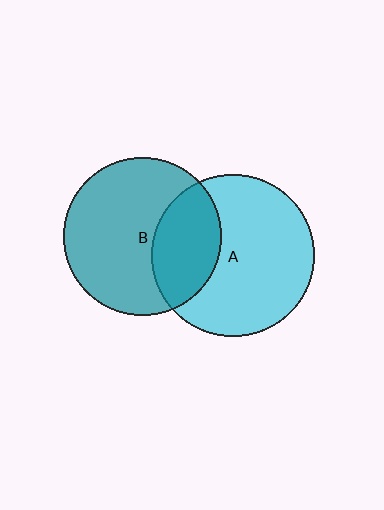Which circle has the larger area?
Circle A (cyan).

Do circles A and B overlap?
Yes.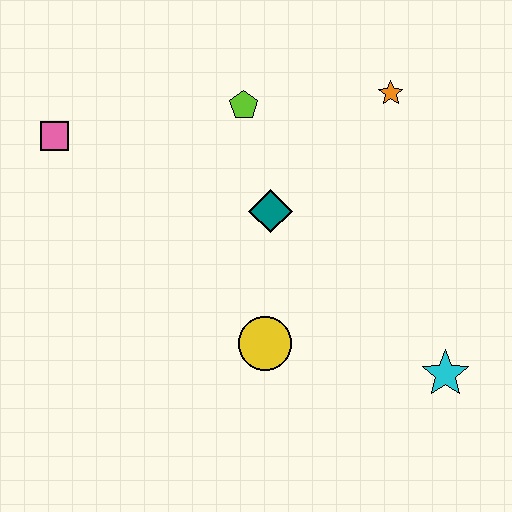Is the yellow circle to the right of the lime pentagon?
Yes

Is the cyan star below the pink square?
Yes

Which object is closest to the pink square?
The lime pentagon is closest to the pink square.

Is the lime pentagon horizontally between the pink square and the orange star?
Yes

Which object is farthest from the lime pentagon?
The cyan star is farthest from the lime pentagon.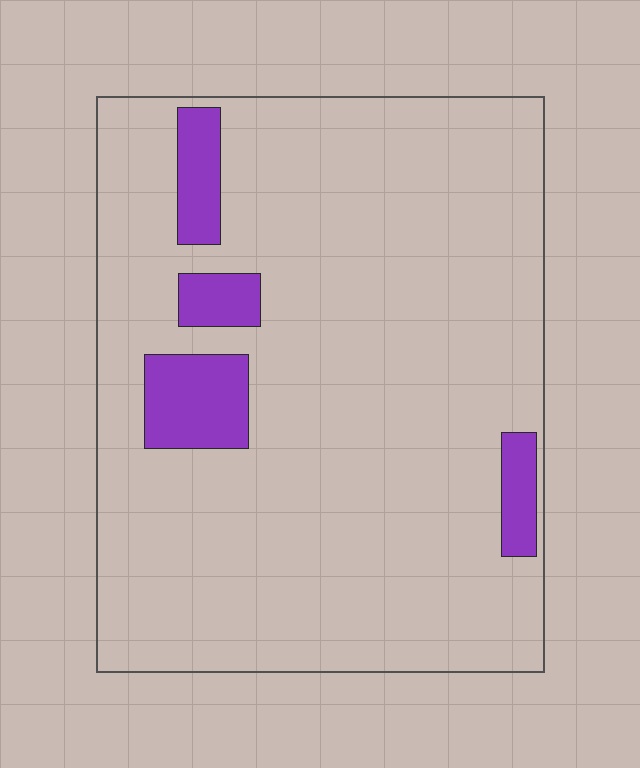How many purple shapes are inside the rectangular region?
4.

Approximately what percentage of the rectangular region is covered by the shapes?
Approximately 10%.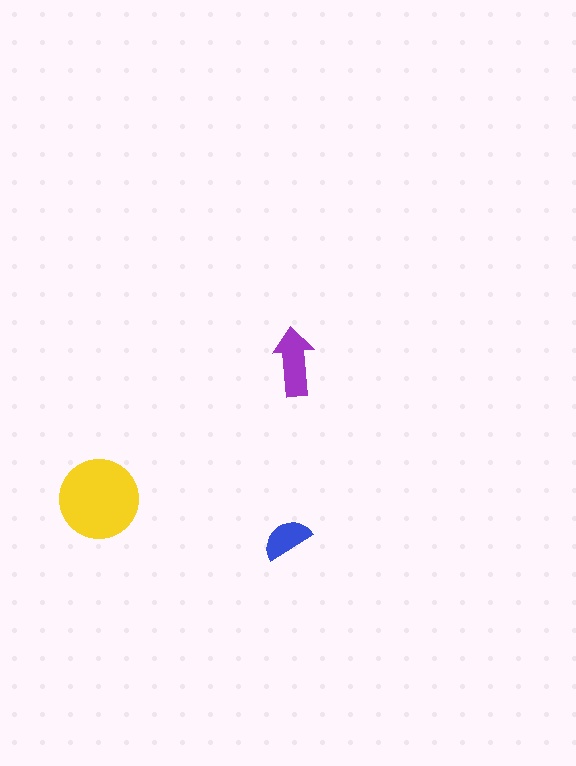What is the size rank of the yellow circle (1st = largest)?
1st.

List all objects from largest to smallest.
The yellow circle, the purple arrow, the blue semicircle.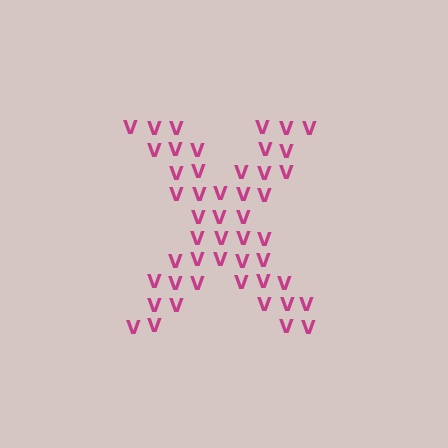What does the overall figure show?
The overall figure shows the letter X.